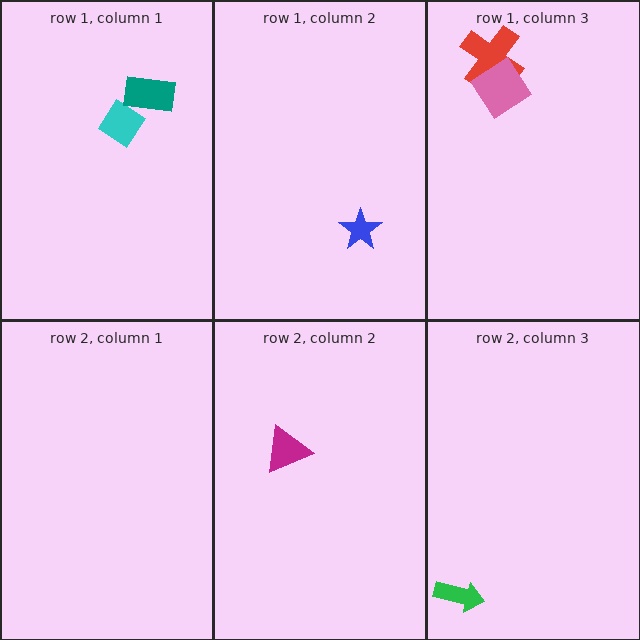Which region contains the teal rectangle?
The row 1, column 1 region.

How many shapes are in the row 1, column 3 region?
2.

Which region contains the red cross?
The row 1, column 3 region.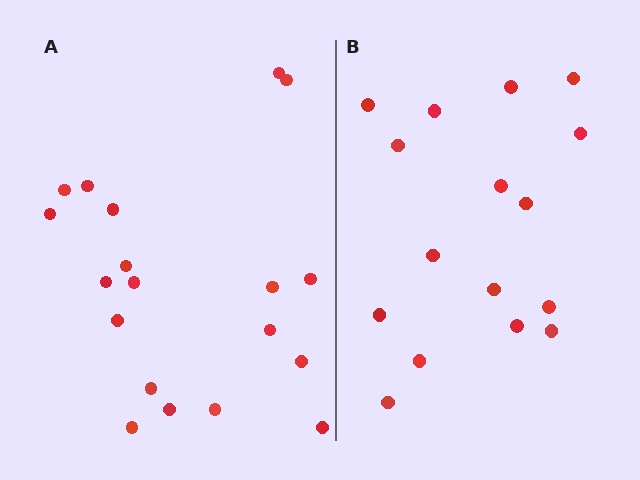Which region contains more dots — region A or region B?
Region A (the left region) has more dots.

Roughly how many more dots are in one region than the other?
Region A has just a few more — roughly 2 or 3 more dots than region B.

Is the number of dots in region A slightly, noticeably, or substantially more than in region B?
Region A has only slightly more — the two regions are fairly close. The ratio is roughly 1.2 to 1.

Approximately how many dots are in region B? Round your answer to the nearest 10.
About 20 dots. (The exact count is 16, which rounds to 20.)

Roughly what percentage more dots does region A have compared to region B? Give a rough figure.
About 20% more.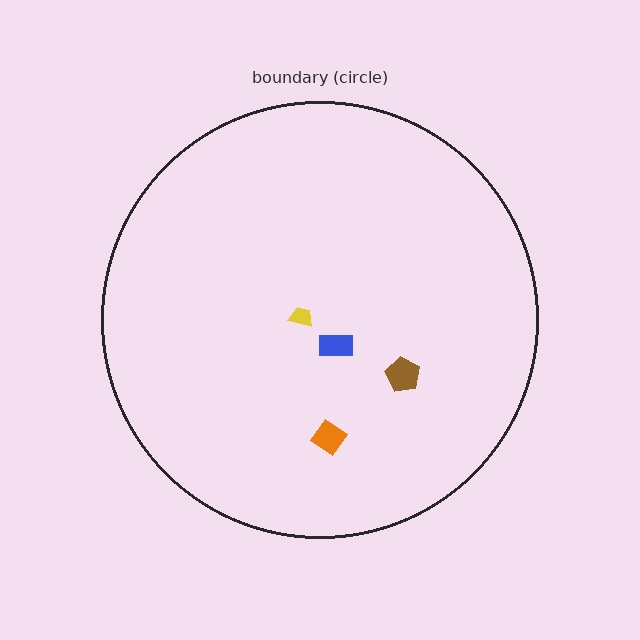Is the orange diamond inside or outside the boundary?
Inside.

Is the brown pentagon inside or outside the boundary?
Inside.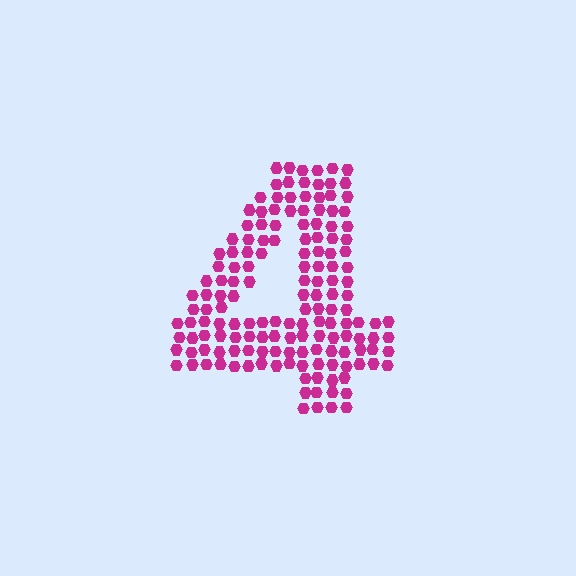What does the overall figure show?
The overall figure shows the digit 4.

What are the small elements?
The small elements are hexagons.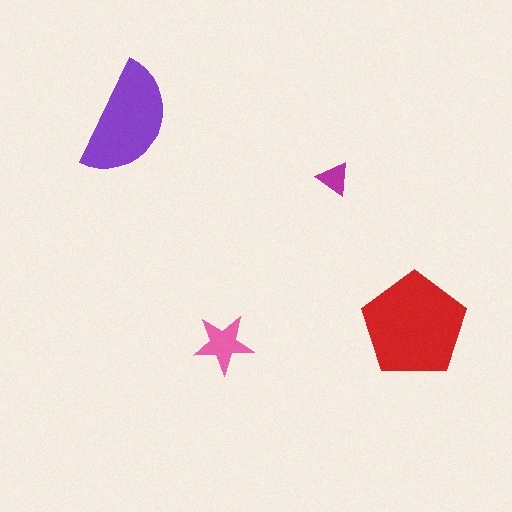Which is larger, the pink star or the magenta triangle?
The pink star.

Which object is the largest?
The red pentagon.